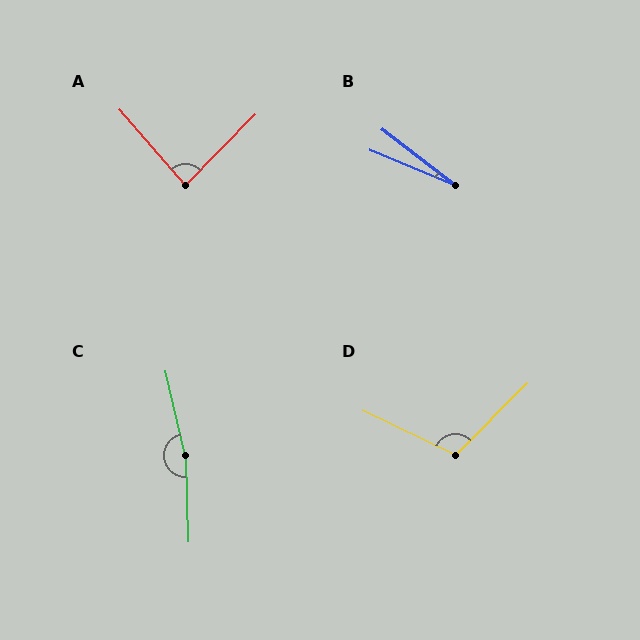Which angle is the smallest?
B, at approximately 15 degrees.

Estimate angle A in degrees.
Approximately 86 degrees.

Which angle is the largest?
C, at approximately 169 degrees.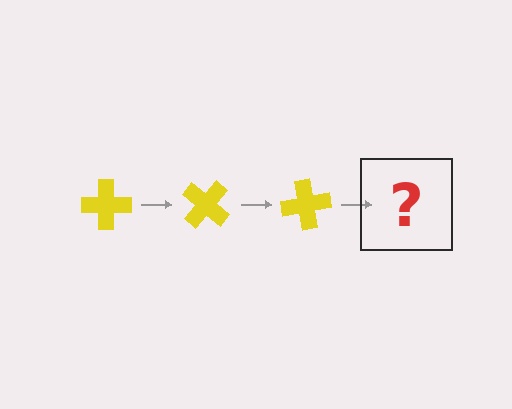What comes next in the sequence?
The next element should be a yellow cross rotated 120 degrees.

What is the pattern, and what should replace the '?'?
The pattern is that the cross rotates 40 degrees each step. The '?' should be a yellow cross rotated 120 degrees.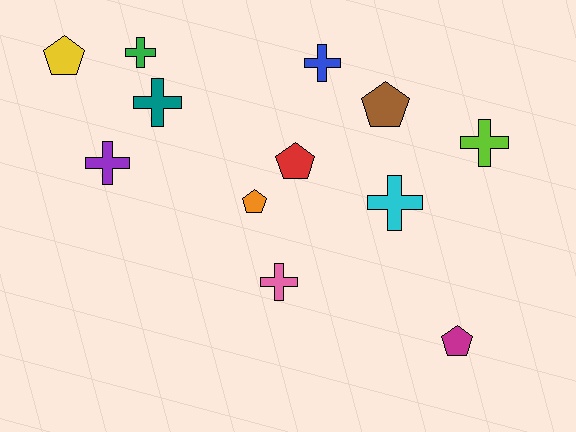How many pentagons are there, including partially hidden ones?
There are 5 pentagons.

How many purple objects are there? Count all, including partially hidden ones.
There is 1 purple object.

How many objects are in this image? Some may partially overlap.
There are 12 objects.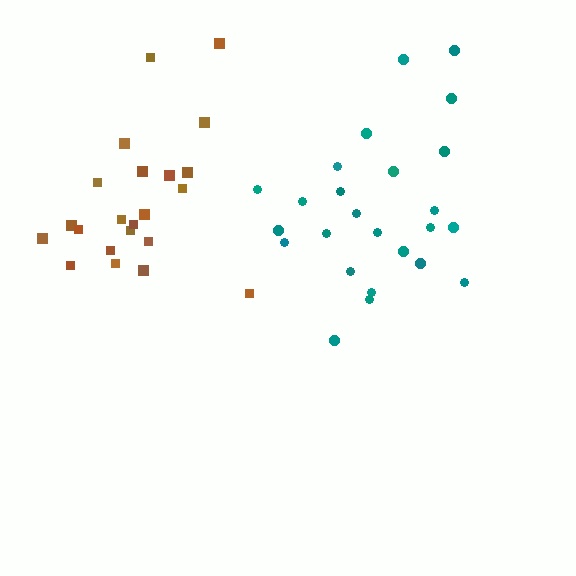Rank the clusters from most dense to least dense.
brown, teal.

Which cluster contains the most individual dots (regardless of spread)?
Teal (25).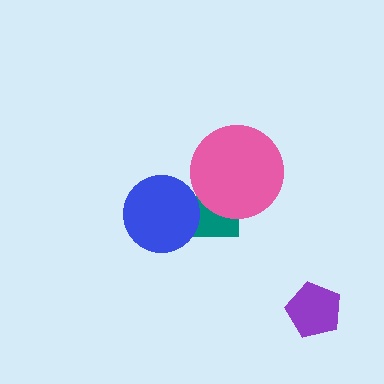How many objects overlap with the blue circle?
1 object overlaps with the blue circle.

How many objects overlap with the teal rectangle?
2 objects overlap with the teal rectangle.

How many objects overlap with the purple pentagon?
0 objects overlap with the purple pentagon.